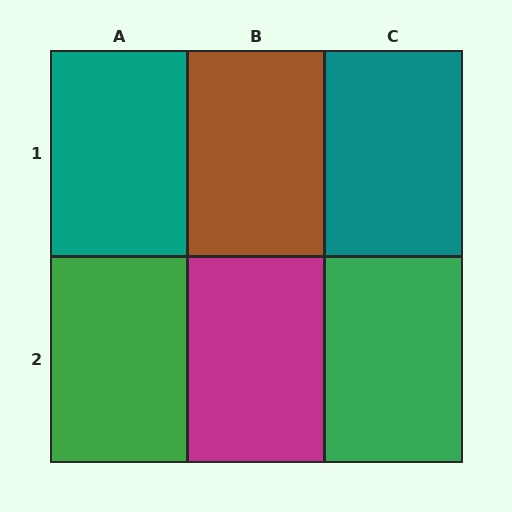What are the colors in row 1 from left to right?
Teal, brown, teal.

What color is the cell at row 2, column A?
Green.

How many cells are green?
2 cells are green.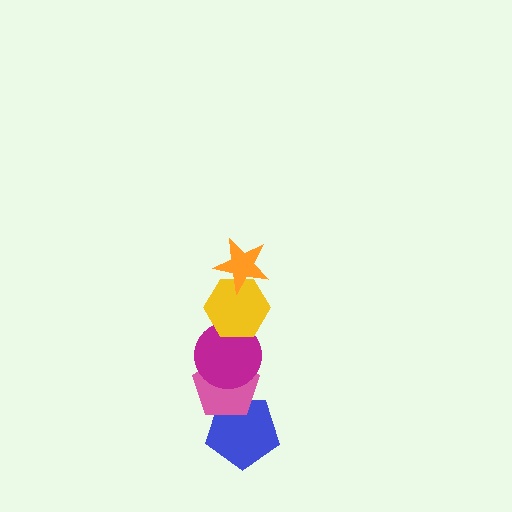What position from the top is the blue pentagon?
The blue pentagon is 5th from the top.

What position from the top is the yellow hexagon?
The yellow hexagon is 2nd from the top.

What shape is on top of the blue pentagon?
The pink pentagon is on top of the blue pentagon.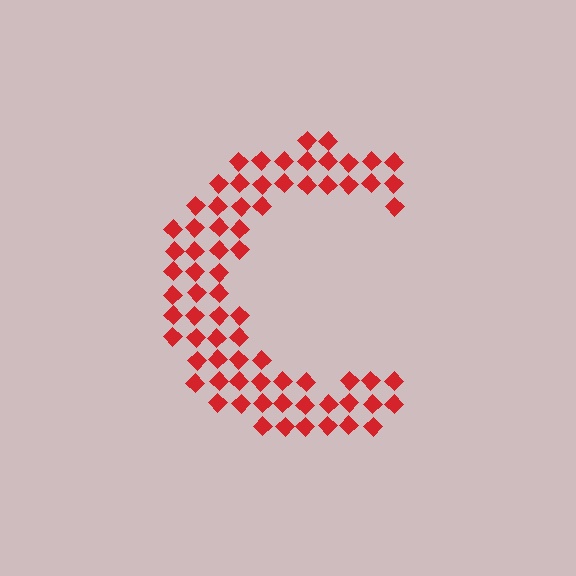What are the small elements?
The small elements are diamonds.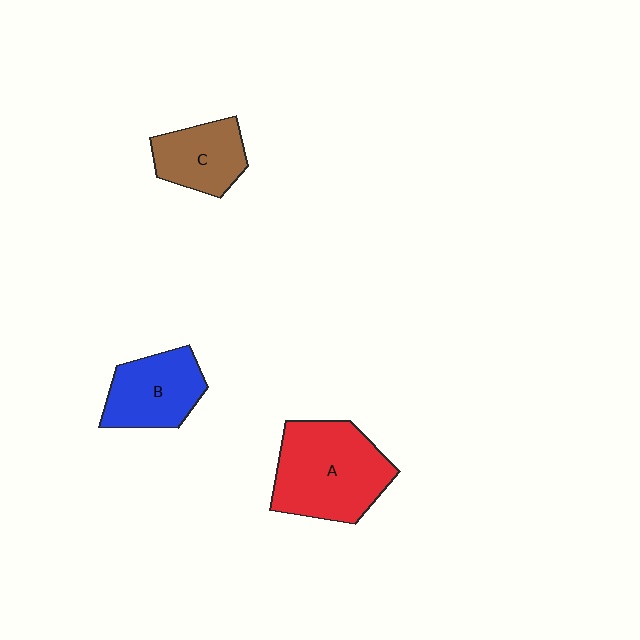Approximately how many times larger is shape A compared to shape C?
Approximately 1.8 times.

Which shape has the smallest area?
Shape C (brown).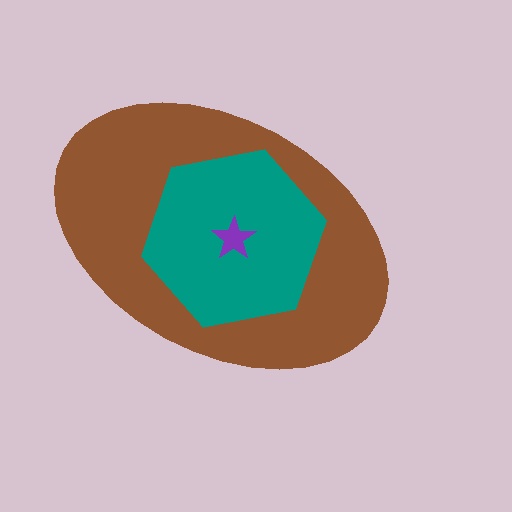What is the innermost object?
The purple star.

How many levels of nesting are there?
3.